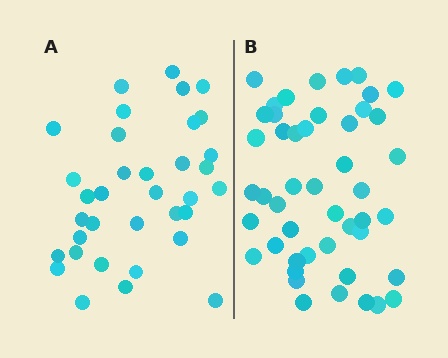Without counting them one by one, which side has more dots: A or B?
Region B (the right region) has more dots.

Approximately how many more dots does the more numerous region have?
Region B has roughly 12 or so more dots than region A.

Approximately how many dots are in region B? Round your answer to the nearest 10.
About 50 dots. (The exact count is 47, which rounds to 50.)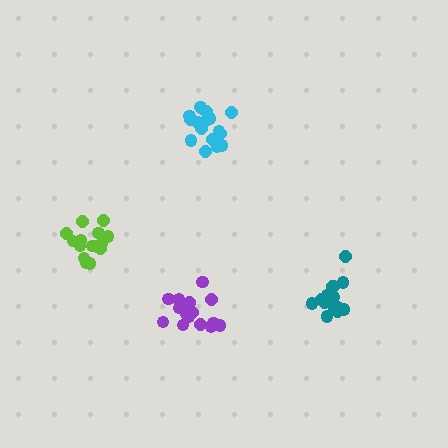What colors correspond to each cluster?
The clusters are colored: lime, teal, cyan, purple.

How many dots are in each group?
Group 1: 15 dots, Group 2: 15 dots, Group 3: 19 dots, Group 4: 16 dots (65 total).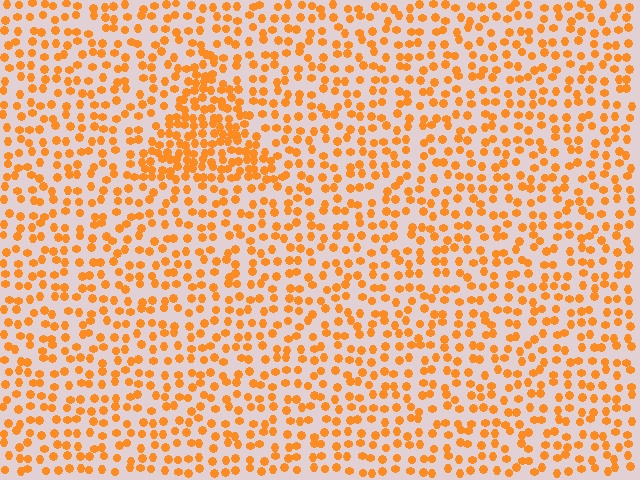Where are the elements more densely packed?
The elements are more densely packed inside the triangle boundary.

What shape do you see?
I see a triangle.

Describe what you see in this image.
The image contains small orange elements arranged at two different densities. A triangle-shaped region is visible where the elements are more densely packed than the surrounding area.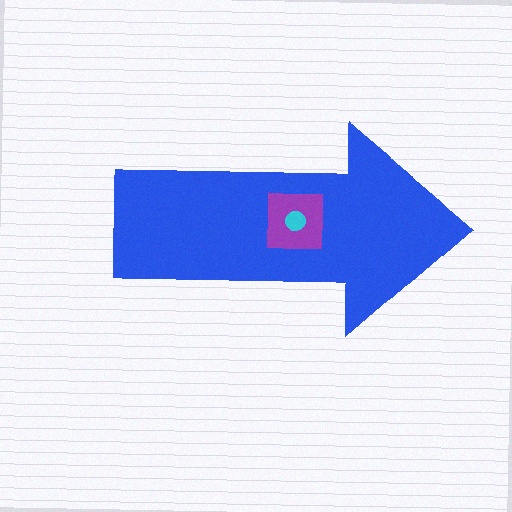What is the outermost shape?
The blue arrow.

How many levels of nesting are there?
3.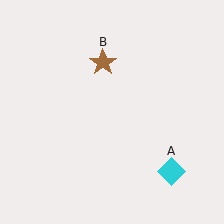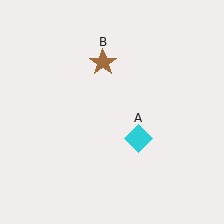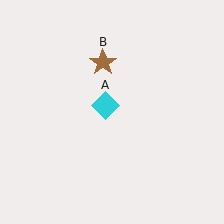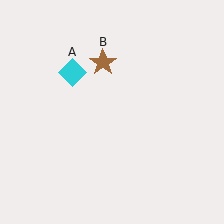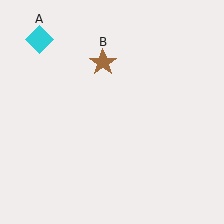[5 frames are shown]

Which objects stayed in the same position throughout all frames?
Brown star (object B) remained stationary.